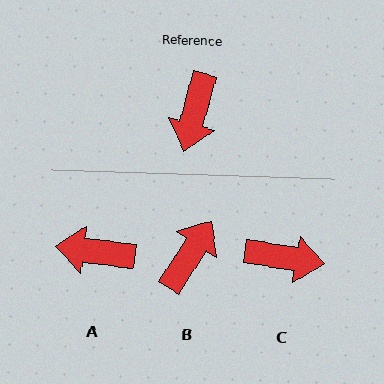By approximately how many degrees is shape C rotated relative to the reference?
Approximately 95 degrees counter-clockwise.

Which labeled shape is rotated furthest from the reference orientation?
B, about 162 degrees away.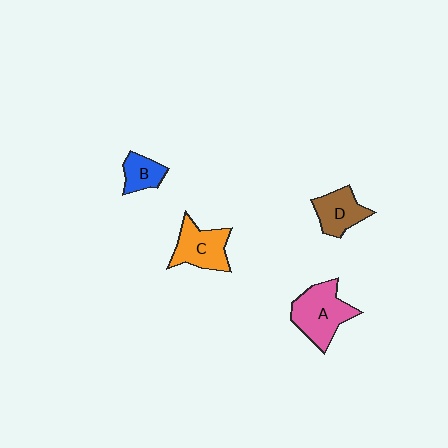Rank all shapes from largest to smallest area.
From largest to smallest: A (pink), C (orange), D (brown), B (blue).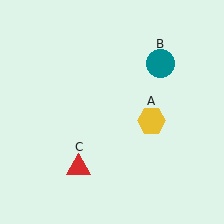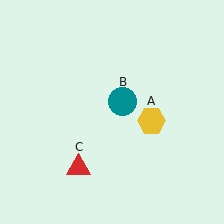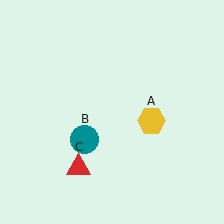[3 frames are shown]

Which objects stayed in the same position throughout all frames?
Yellow hexagon (object A) and red triangle (object C) remained stationary.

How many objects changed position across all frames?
1 object changed position: teal circle (object B).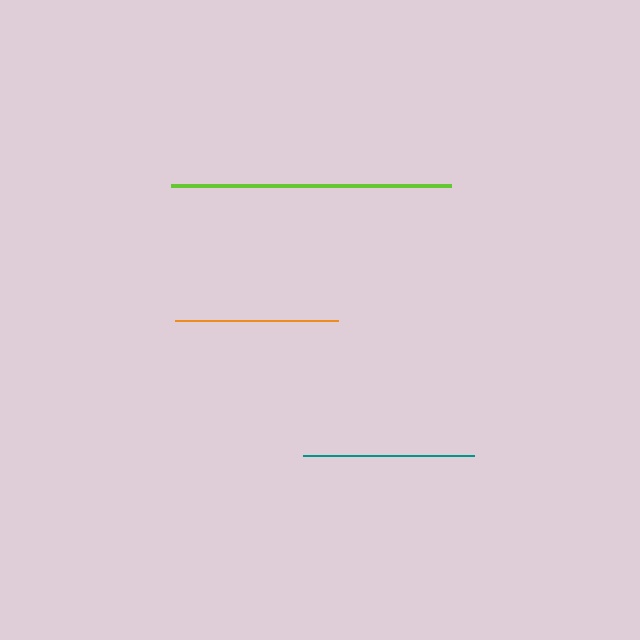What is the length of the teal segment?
The teal segment is approximately 171 pixels long.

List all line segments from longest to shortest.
From longest to shortest: lime, teal, orange.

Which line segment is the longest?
The lime line is the longest at approximately 280 pixels.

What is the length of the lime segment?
The lime segment is approximately 280 pixels long.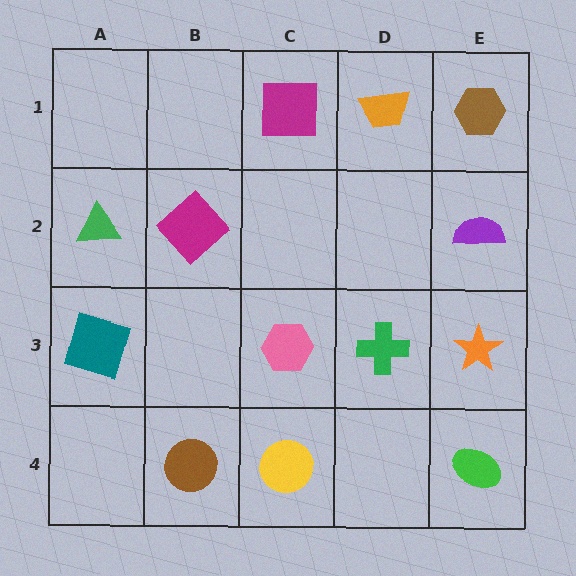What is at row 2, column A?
A green triangle.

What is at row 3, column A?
A teal square.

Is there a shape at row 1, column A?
No, that cell is empty.